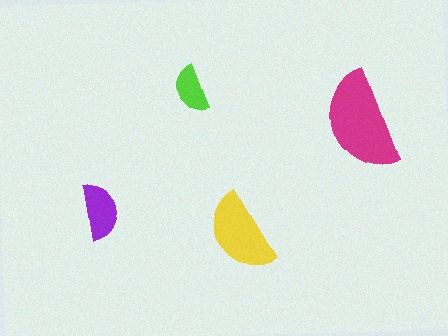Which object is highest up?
The lime semicircle is topmost.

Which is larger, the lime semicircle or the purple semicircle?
The purple one.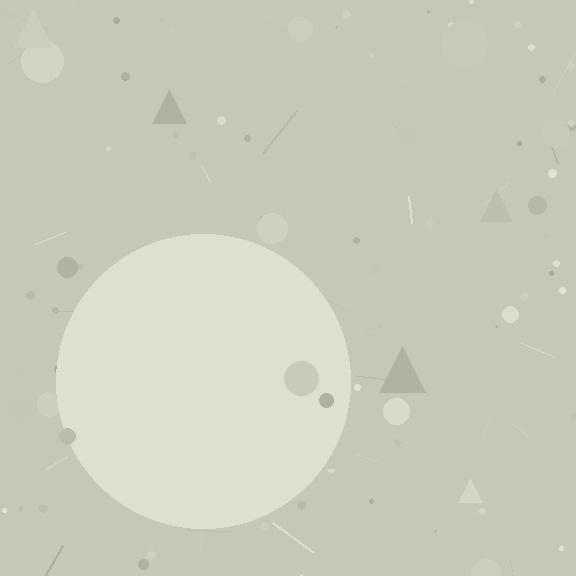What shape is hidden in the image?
A circle is hidden in the image.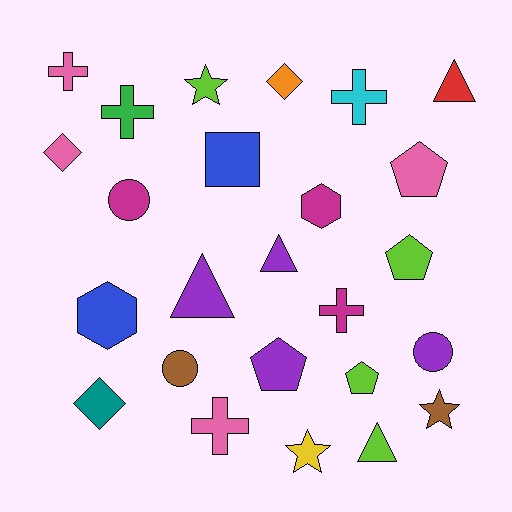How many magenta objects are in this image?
There are 3 magenta objects.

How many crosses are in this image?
There are 5 crosses.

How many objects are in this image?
There are 25 objects.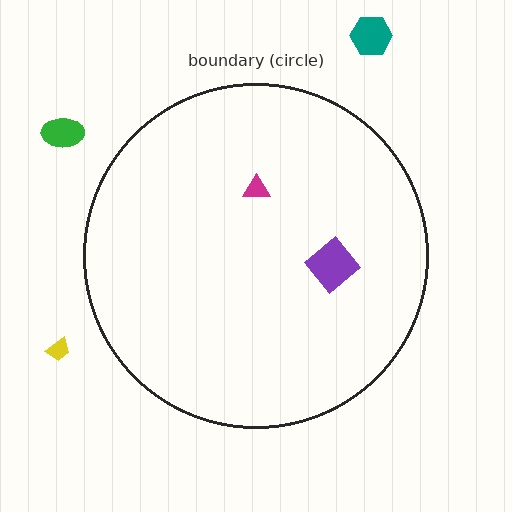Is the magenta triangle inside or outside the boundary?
Inside.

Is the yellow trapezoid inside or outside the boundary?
Outside.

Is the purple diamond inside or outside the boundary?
Inside.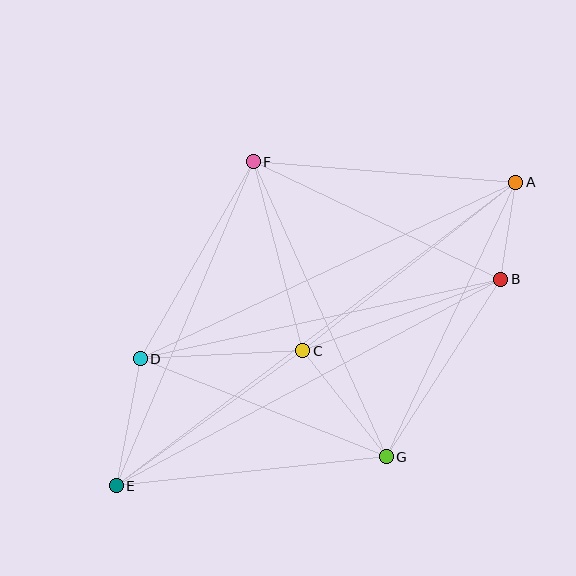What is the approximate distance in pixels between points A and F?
The distance between A and F is approximately 263 pixels.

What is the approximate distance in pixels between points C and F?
The distance between C and F is approximately 195 pixels.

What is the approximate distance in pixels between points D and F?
The distance between D and F is approximately 227 pixels.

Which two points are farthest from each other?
Points A and E are farthest from each other.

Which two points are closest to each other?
Points A and B are closest to each other.